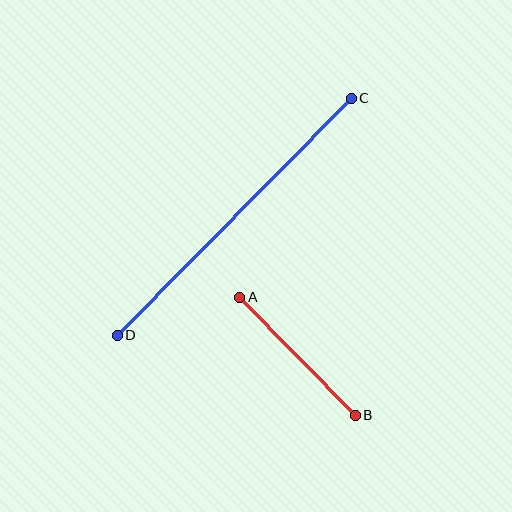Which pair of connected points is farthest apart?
Points C and D are farthest apart.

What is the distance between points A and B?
The distance is approximately 165 pixels.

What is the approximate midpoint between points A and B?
The midpoint is at approximately (298, 356) pixels.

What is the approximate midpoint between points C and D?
The midpoint is at approximately (234, 217) pixels.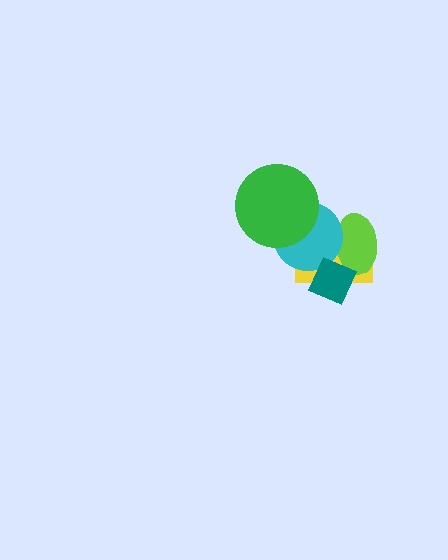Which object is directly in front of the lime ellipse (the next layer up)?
The cyan circle is directly in front of the lime ellipse.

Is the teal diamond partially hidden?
No, no other shape covers it.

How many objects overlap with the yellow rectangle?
3 objects overlap with the yellow rectangle.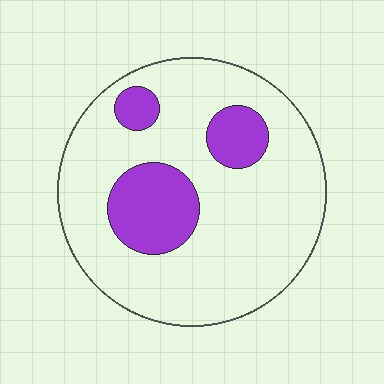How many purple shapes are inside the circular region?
3.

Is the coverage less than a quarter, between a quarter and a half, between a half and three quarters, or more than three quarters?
Less than a quarter.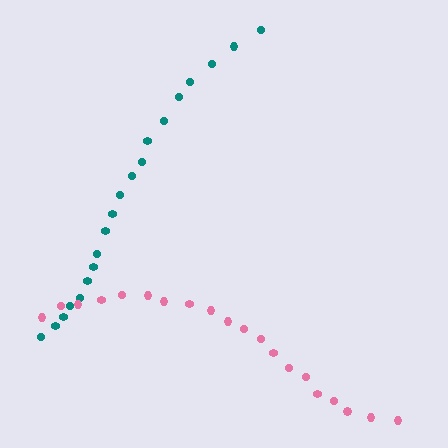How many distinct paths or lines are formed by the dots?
There are 2 distinct paths.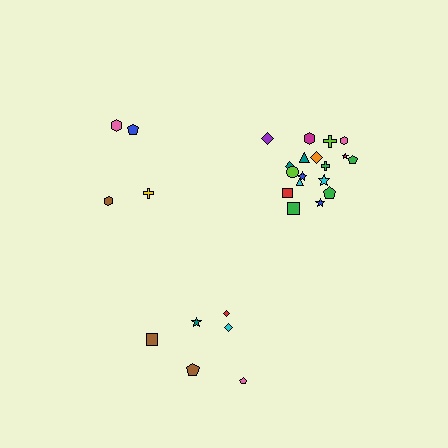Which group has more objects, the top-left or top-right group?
The top-right group.